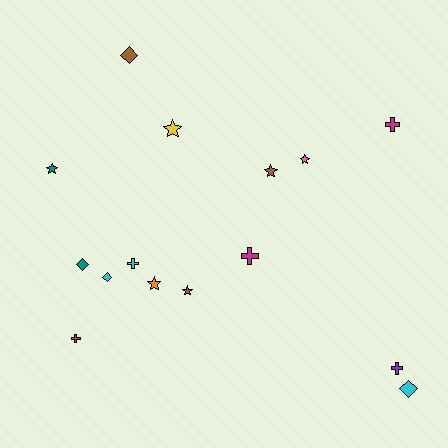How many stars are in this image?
There are 6 stars.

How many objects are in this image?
There are 15 objects.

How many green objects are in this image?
There are no green objects.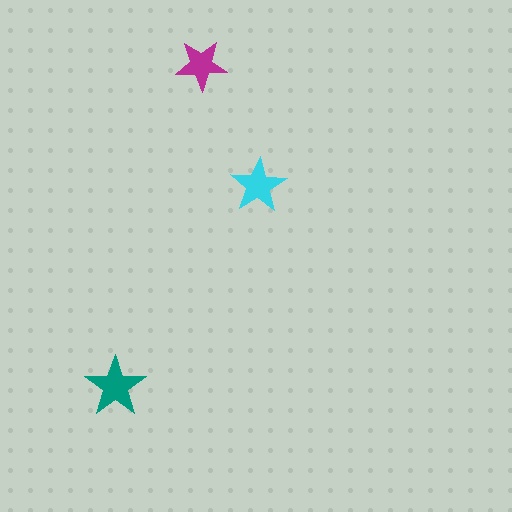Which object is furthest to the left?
The teal star is leftmost.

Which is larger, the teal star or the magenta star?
The teal one.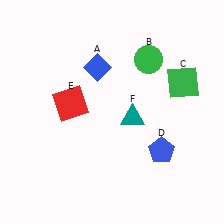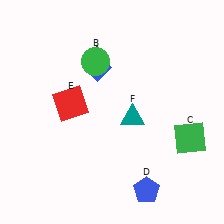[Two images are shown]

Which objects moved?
The objects that moved are: the green circle (B), the green square (C), the blue pentagon (D).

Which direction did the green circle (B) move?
The green circle (B) moved left.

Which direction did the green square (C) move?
The green square (C) moved down.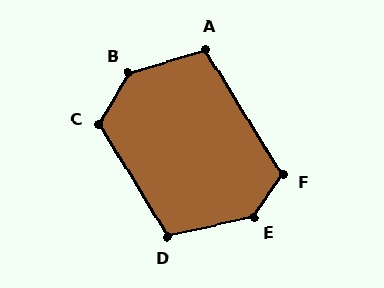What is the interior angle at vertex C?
Approximately 118 degrees (obtuse).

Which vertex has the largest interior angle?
E, at approximately 137 degrees.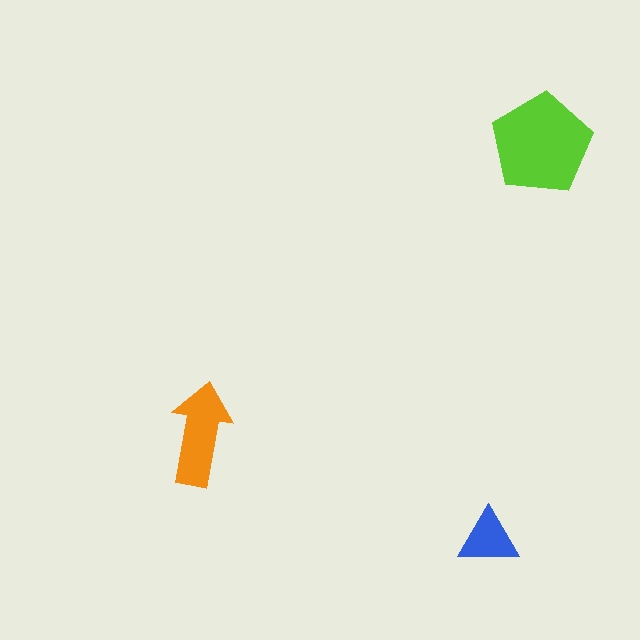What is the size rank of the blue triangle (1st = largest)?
3rd.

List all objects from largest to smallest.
The lime pentagon, the orange arrow, the blue triangle.